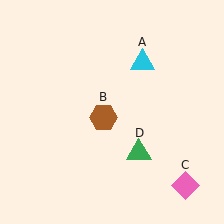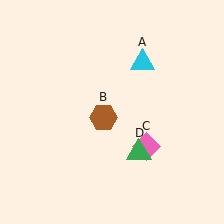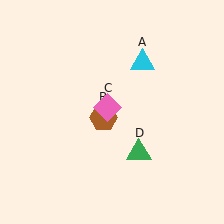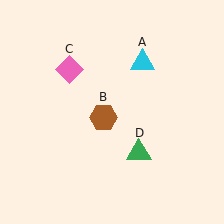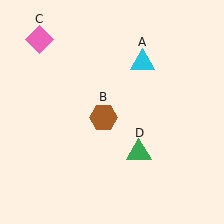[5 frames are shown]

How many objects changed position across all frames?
1 object changed position: pink diamond (object C).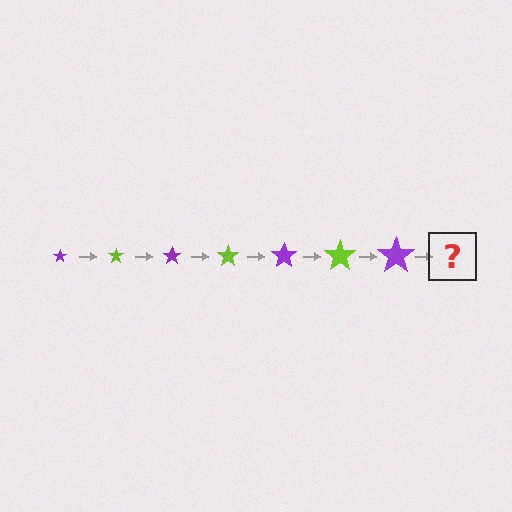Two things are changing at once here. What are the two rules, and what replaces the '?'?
The two rules are that the star grows larger each step and the color cycles through purple and lime. The '?' should be a lime star, larger than the previous one.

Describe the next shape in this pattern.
It should be a lime star, larger than the previous one.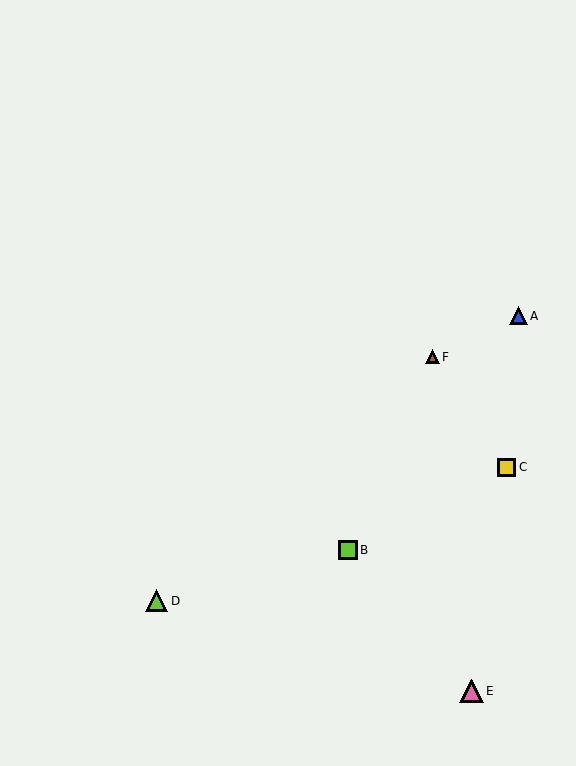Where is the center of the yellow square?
The center of the yellow square is at (507, 467).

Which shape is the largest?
The pink triangle (labeled E) is the largest.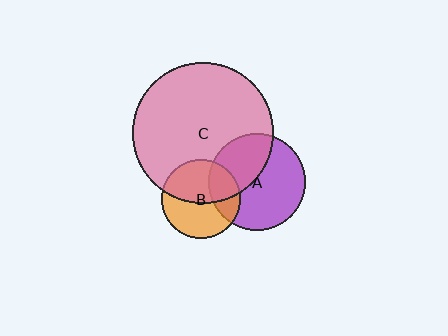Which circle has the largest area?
Circle C (pink).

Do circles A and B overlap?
Yes.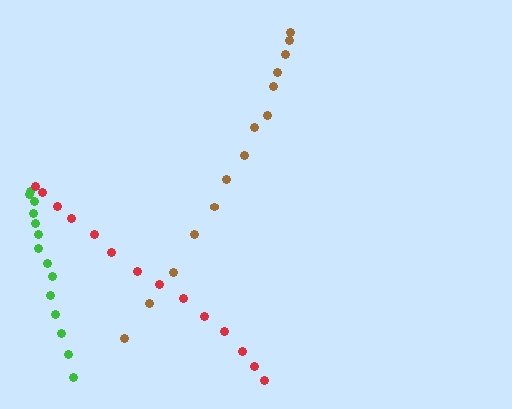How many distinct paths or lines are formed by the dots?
There are 3 distinct paths.